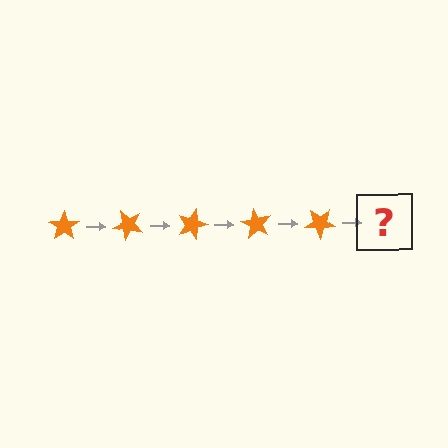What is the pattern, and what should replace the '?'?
The pattern is that the star rotates 45 degrees each step. The '?' should be an orange star rotated 225 degrees.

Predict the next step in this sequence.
The next step is an orange star rotated 225 degrees.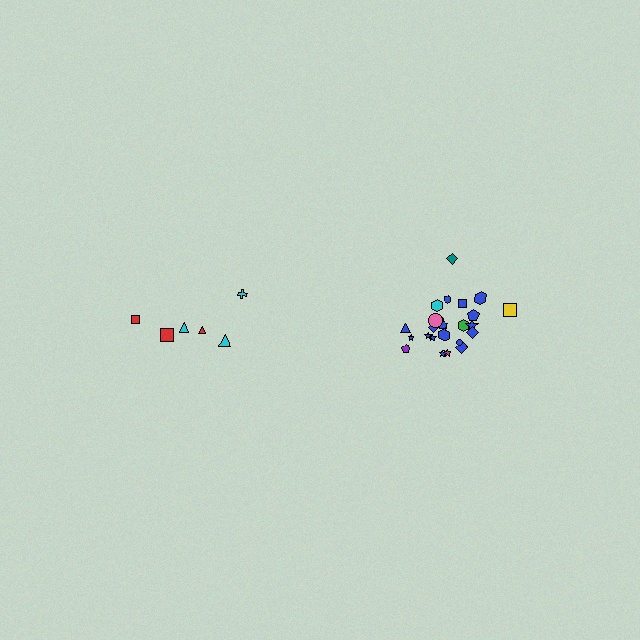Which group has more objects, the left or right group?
The right group.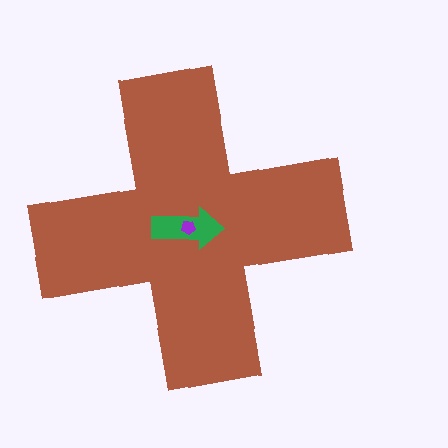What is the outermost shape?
The brown cross.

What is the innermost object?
The purple pentagon.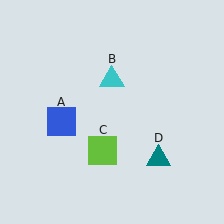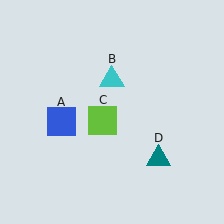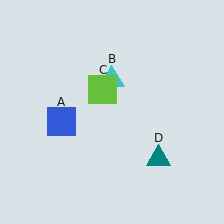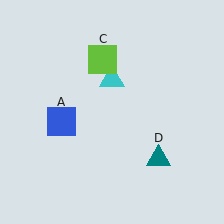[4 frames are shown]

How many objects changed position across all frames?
1 object changed position: lime square (object C).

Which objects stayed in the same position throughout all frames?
Blue square (object A) and cyan triangle (object B) and teal triangle (object D) remained stationary.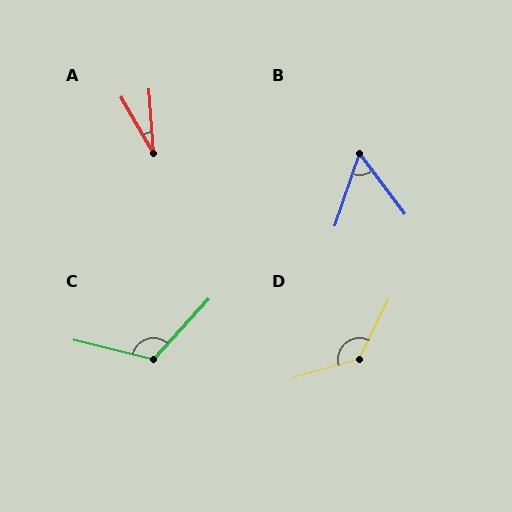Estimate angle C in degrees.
Approximately 119 degrees.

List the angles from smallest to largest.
A (26°), B (56°), C (119°), D (132°).